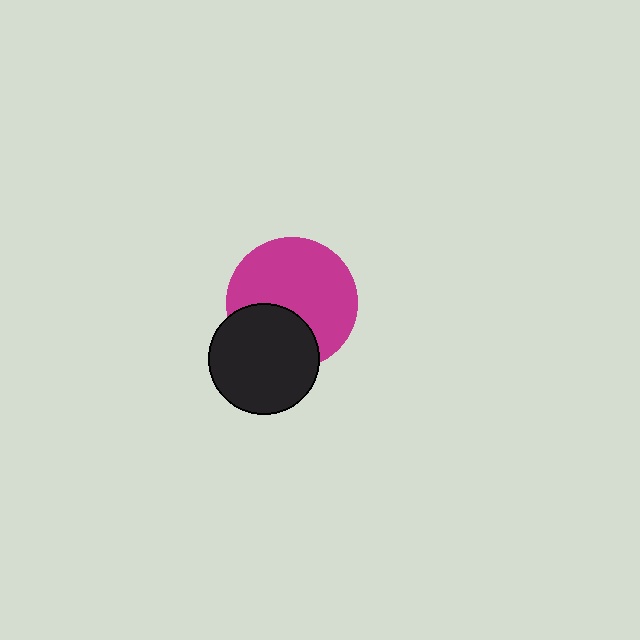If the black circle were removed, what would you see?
You would see the complete magenta circle.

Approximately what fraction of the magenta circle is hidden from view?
Roughly 32% of the magenta circle is hidden behind the black circle.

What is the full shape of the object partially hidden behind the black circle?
The partially hidden object is a magenta circle.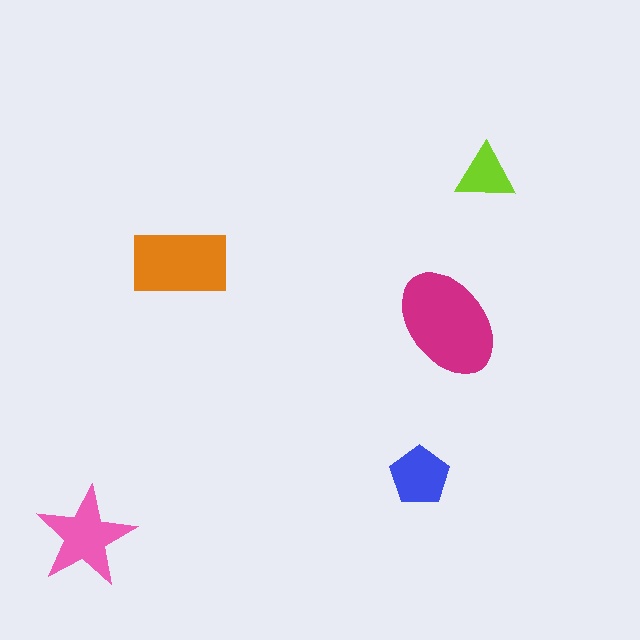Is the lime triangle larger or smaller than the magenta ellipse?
Smaller.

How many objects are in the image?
There are 5 objects in the image.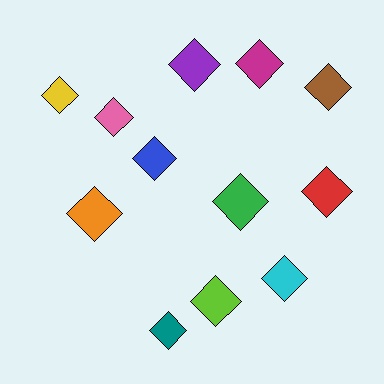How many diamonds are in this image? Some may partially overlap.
There are 12 diamonds.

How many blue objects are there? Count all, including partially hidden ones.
There is 1 blue object.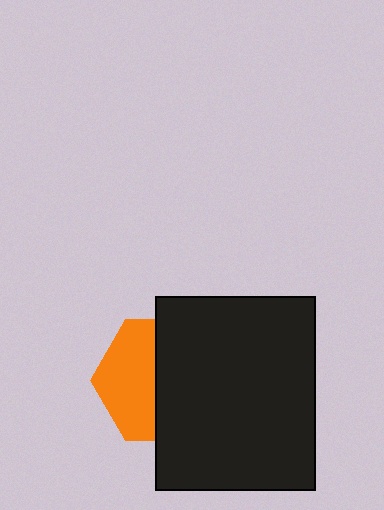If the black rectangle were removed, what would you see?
You would see the complete orange hexagon.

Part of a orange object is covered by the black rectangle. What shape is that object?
It is a hexagon.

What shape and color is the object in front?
The object in front is a black rectangle.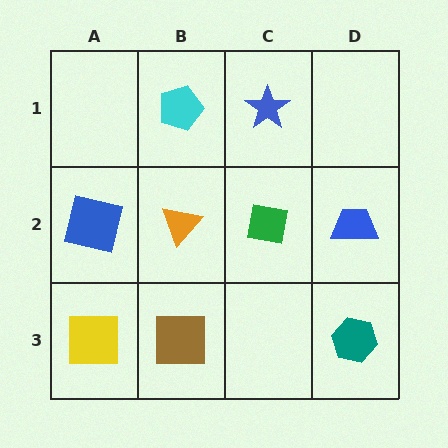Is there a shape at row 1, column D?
No, that cell is empty.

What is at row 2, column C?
A green square.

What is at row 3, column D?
A teal hexagon.